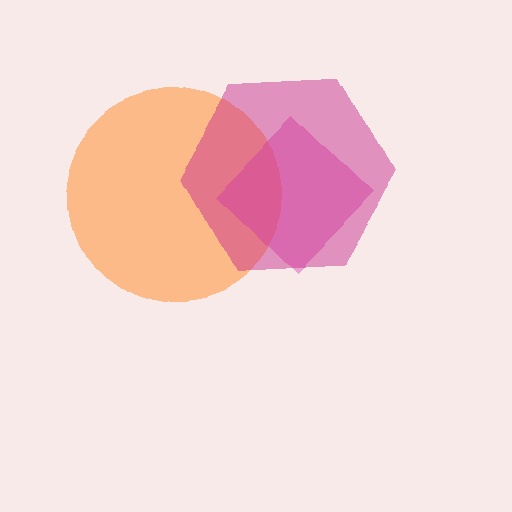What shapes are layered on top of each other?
The layered shapes are: an orange circle, a pink diamond, a magenta hexagon.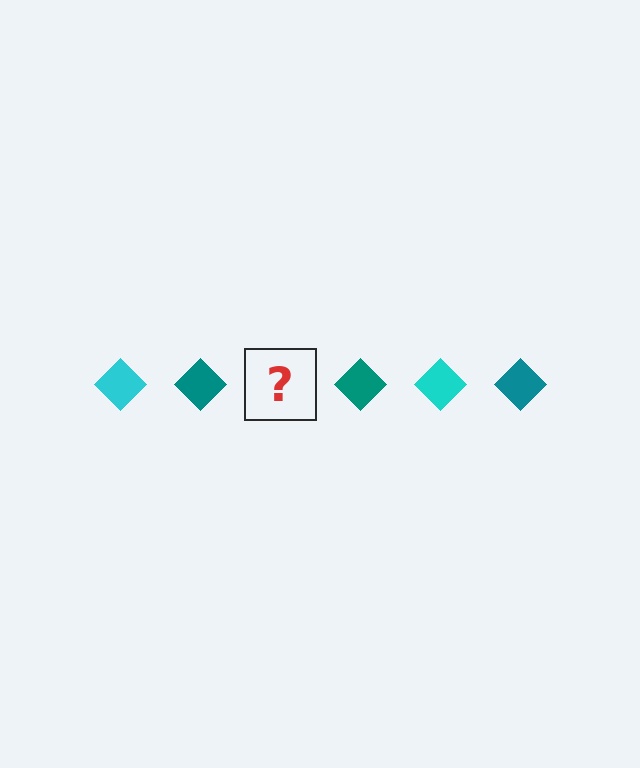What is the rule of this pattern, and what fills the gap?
The rule is that the pattern cycles through cyan, teal diamonds. The gap should be filled with a cyan diamond.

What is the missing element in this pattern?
The missing element is a cyan diamond.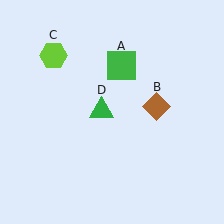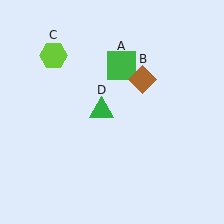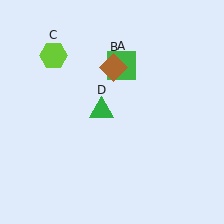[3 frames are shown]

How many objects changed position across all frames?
1 object changed position: brown diamond (object B).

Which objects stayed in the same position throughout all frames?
Green square (object A) and lime hexagon (object C) and green triangle (object D) remained stationary.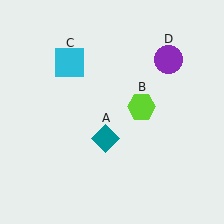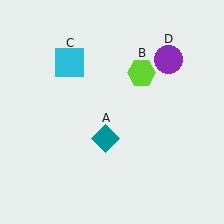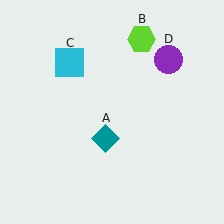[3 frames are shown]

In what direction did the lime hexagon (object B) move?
The lime hexagon (object B) moved up.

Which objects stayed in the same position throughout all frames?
Teal diamond (object A) and cyan square (object C) and purple circle (object D) remained stationary.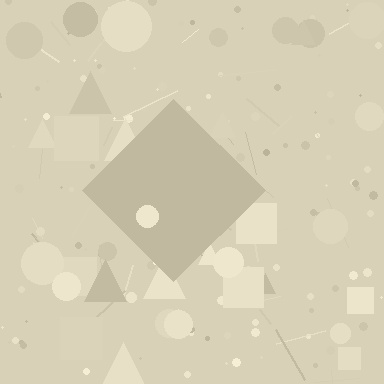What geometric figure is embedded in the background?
A diamond is embedded in the background.